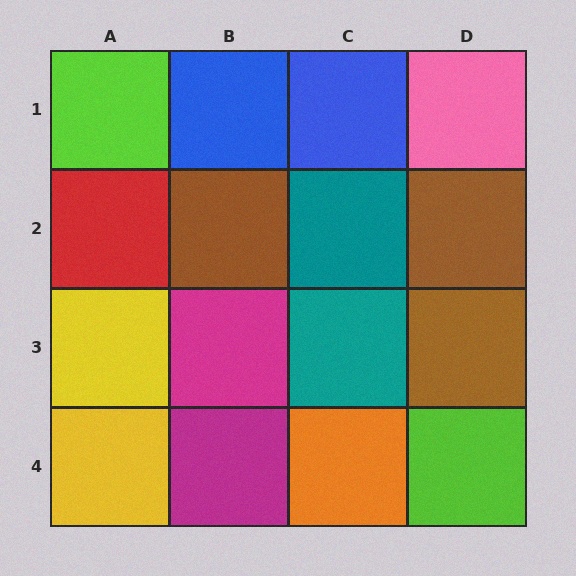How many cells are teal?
2 cells are teal.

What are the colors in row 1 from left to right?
Lime, blue, blue, pink.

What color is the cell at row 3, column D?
Brown.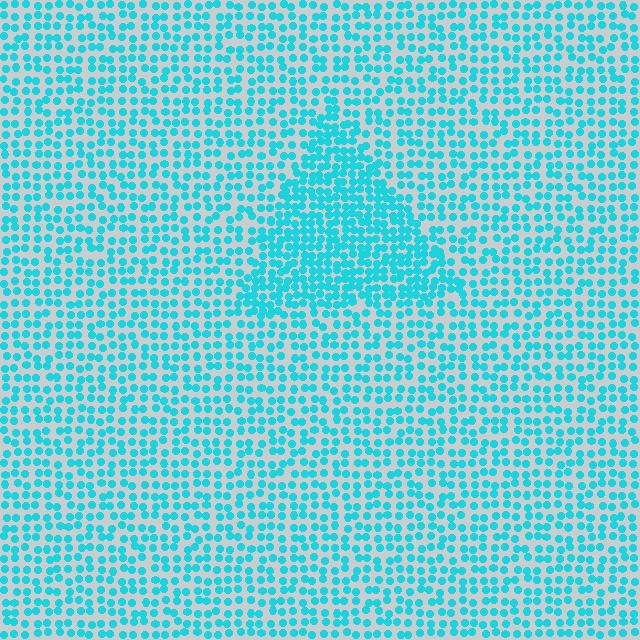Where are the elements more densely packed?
The elements are more densely packed inside the triangle boundary.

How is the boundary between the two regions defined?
The boundary is defined by a change in element density (approximately 1.7x ratio). All elements are the same color, size, and shape.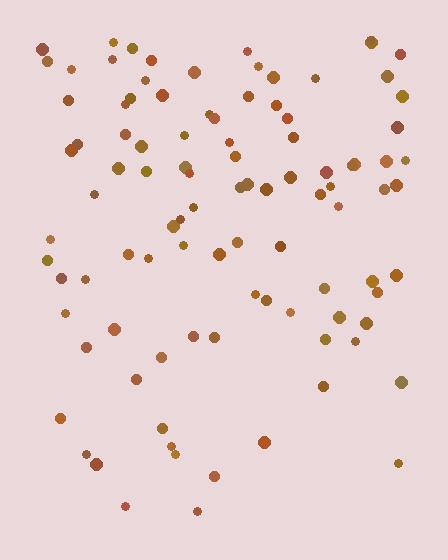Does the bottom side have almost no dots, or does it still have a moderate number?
Still a moderate number, just noticeably fewer than the top.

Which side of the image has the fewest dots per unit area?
The bottom.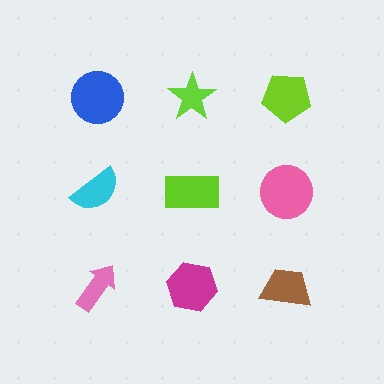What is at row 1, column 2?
A lime star.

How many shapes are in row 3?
3 shapes.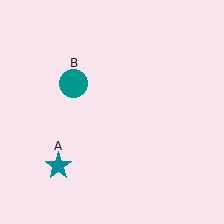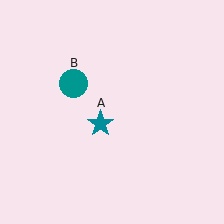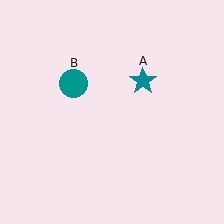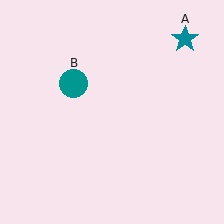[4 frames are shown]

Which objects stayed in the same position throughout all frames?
Teal circle (object B) remained stationary.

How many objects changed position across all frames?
1 object changed position: teal star (object A).